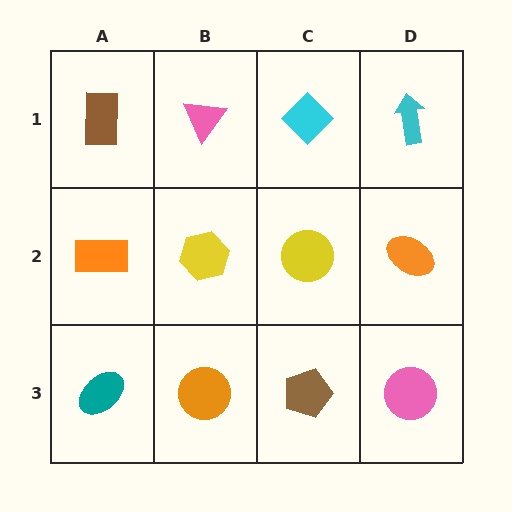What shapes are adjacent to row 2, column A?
A brown rectangle (row 1, column A), a teal ellipse (row 3, column A), a yellow hexagon (row 2, column B).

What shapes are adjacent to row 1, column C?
A yellow circle (row 2, column C), a pink triangle (row 1, column B), a cyan arrow (row 1, column D).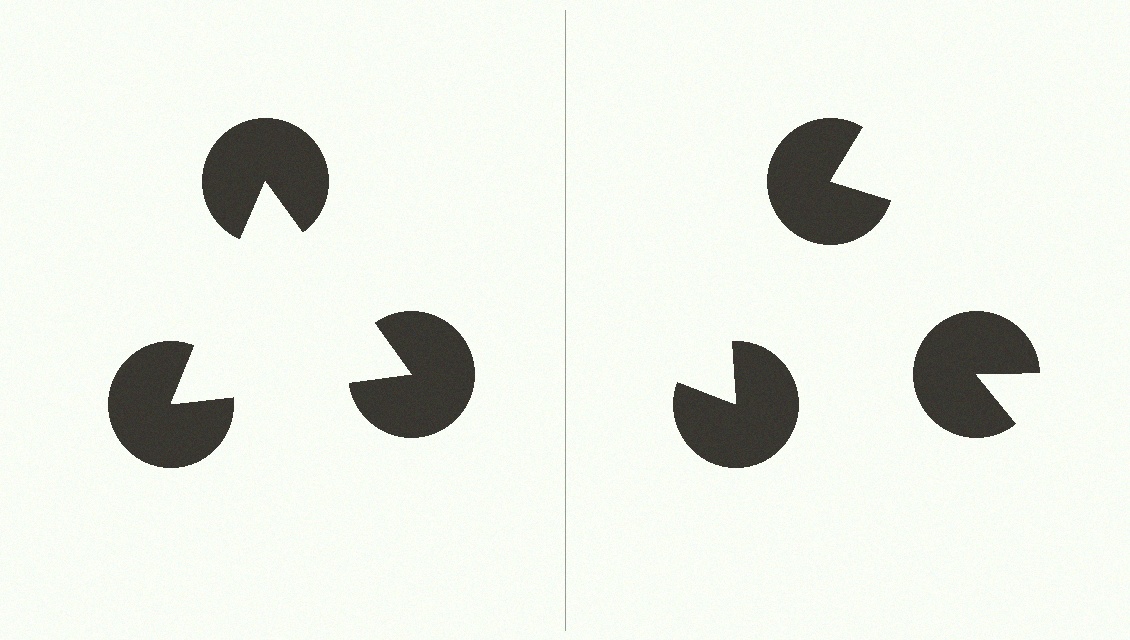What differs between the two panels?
The pac-man discs are positioned identically on both sides; only the wedge orientations differ. On the left they align to a triangle; on the right they are misaligned.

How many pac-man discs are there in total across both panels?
6 — 3 on each side.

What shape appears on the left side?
An illusory triangle.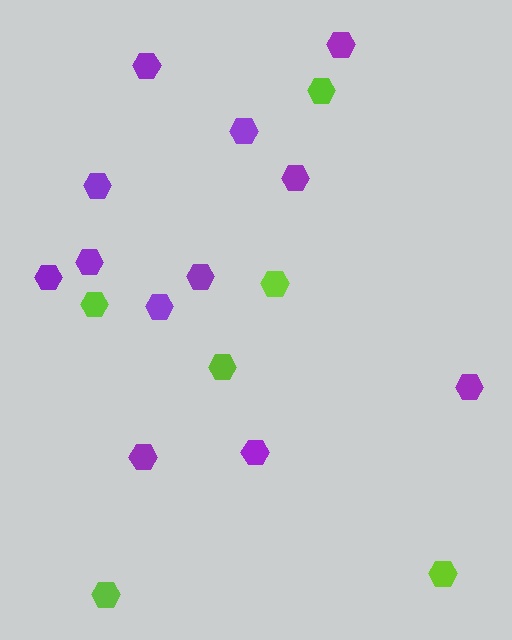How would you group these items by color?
There are 2 groups: one group of purple hexagons (12) and one group of lime hexagons (6).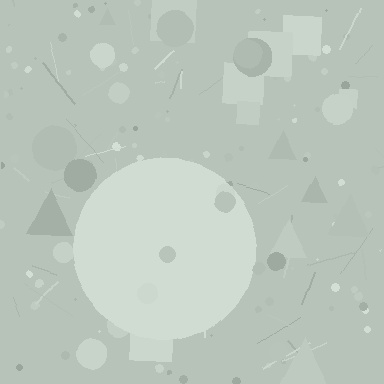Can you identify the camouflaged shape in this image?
The camouflaged shape is a circle.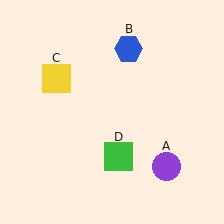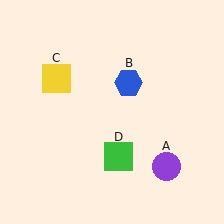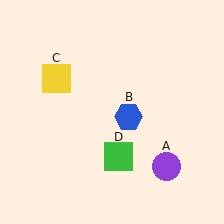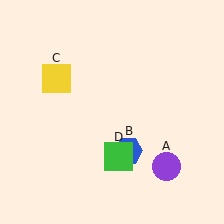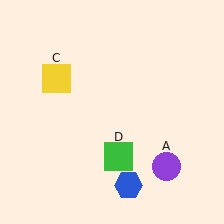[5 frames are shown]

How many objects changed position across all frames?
1 object changed position: blue hexagon (object B).